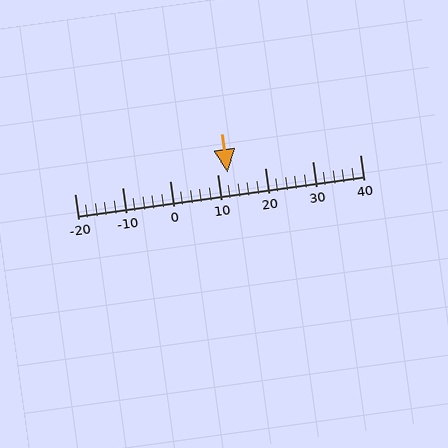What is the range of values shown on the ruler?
The ruler shows values from -20 to 40.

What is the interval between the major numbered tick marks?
The major tick marks are spaced 10 units apart.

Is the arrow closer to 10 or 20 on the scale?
The arrow is closer to 10.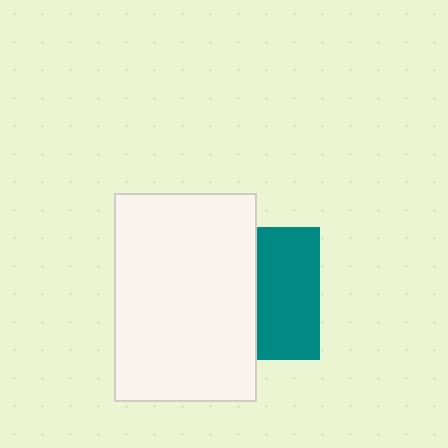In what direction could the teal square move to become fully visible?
The teal square could move right. That would shift it out from behind the white rectangle entirely.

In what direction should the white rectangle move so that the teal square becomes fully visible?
The white rectangle should move left. That is the shortest direction to clear the overlap and leave the teal square fully visible.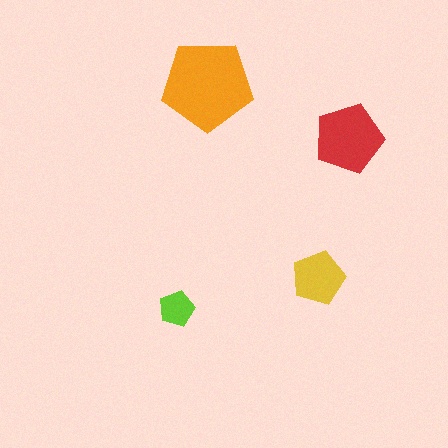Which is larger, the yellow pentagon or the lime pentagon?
The yellow one.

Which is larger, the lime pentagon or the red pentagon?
The red one.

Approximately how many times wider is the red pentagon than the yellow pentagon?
About 1.5 times wider.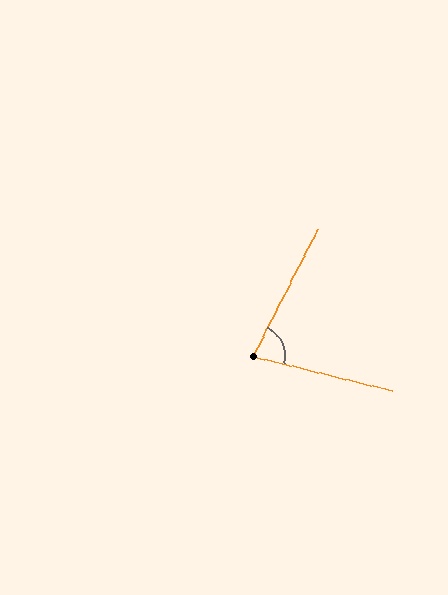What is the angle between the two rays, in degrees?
Approximately 77 degrees.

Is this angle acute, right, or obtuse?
It is acute.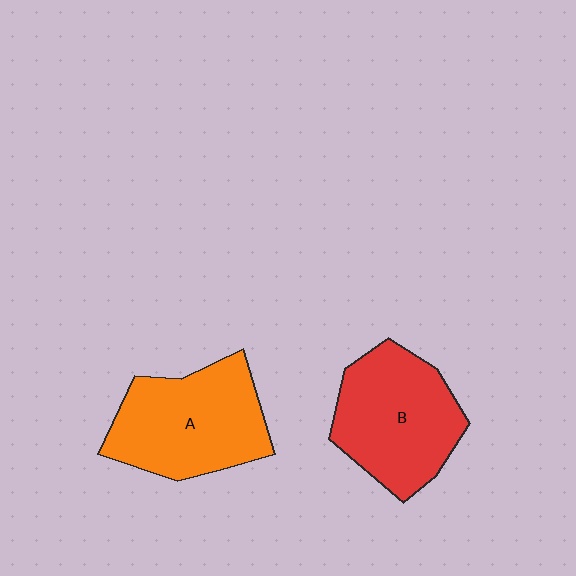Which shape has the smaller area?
Shape B (red).